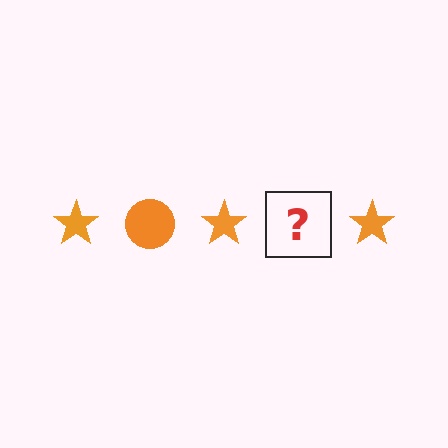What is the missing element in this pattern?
The missing element is an orange circle.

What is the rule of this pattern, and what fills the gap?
The rule is that the pattern cycles through star, circle shapes in orange. The gap should be filled with an orange circle.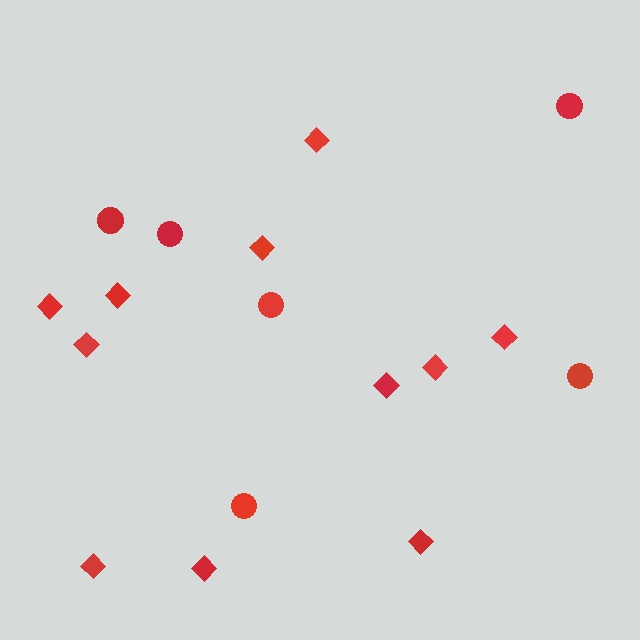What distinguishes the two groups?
There are 2 groups: one group of diamonds (11) and one group of circles (6).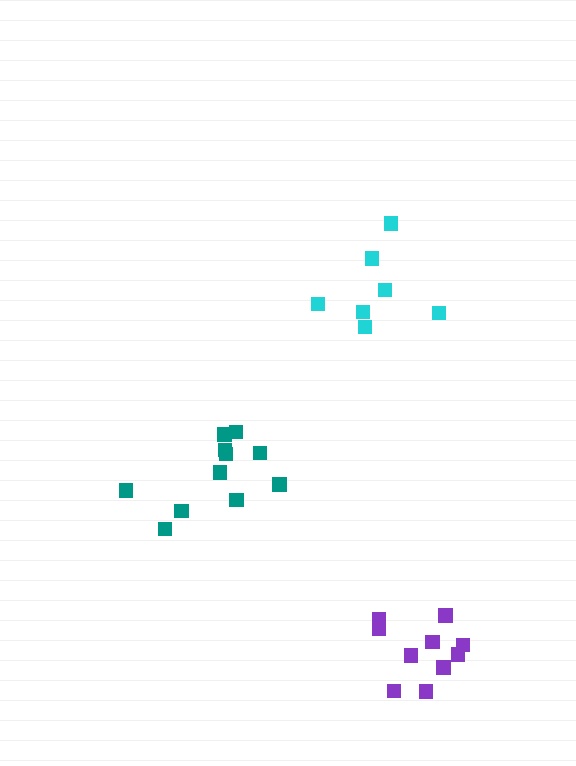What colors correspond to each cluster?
The clusters are colored: purple, teal, cyan.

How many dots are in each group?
Group 1: 10 dots, Group 2: 11 dots, Group 3: 7 dots (28 total).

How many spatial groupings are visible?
There are 3 spatial groupings.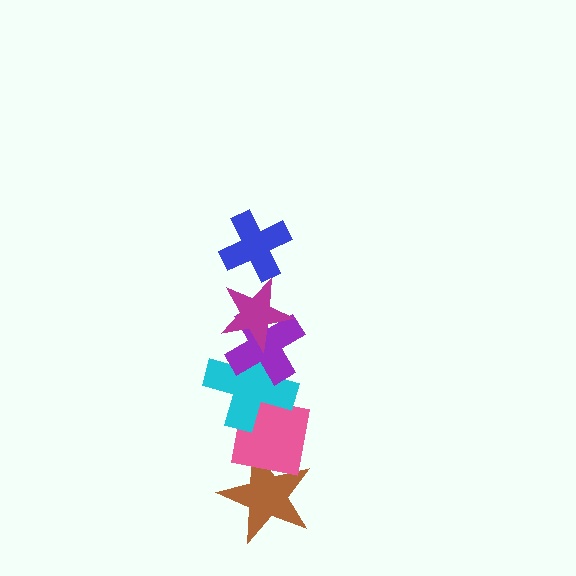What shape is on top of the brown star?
The pink square is on top of the brown star.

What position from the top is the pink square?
The pink square is 5th from the top.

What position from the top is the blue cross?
The blue cross is 1st from the top.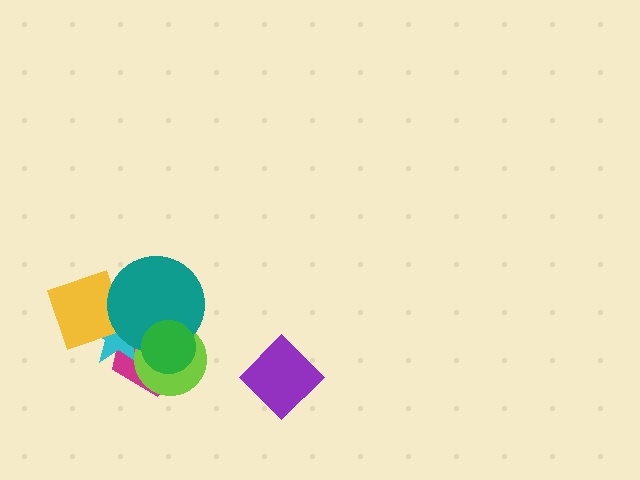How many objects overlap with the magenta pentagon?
5 objects overlap with the magenta pentagon.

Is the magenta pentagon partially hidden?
Yes, it is partially covered by another shape.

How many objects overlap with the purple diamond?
0 objects overlap with the purple diamond.